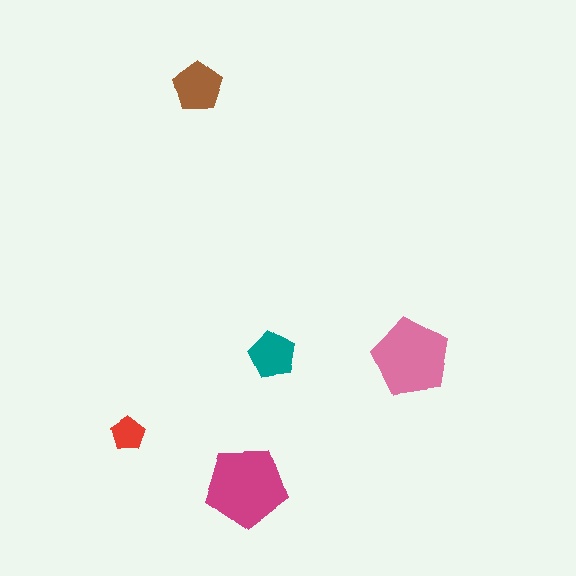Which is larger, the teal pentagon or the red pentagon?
The teal one.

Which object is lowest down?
The magenta pentagon is bottommost.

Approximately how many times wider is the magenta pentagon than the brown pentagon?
About 1.5 times wider.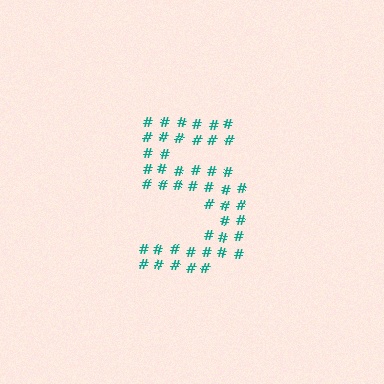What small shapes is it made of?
It is made of small hash symbols.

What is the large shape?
The large shape is the digit 5.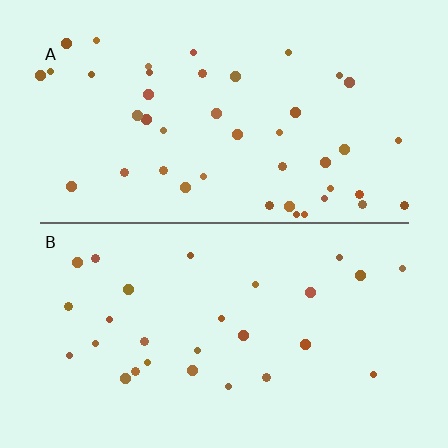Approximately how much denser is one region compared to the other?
Approximately 1.6× — region A over region B.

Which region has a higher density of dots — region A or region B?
A (the top).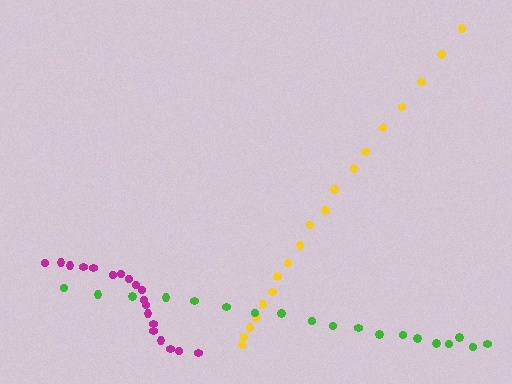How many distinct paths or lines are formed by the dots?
There are 3 distinct paths.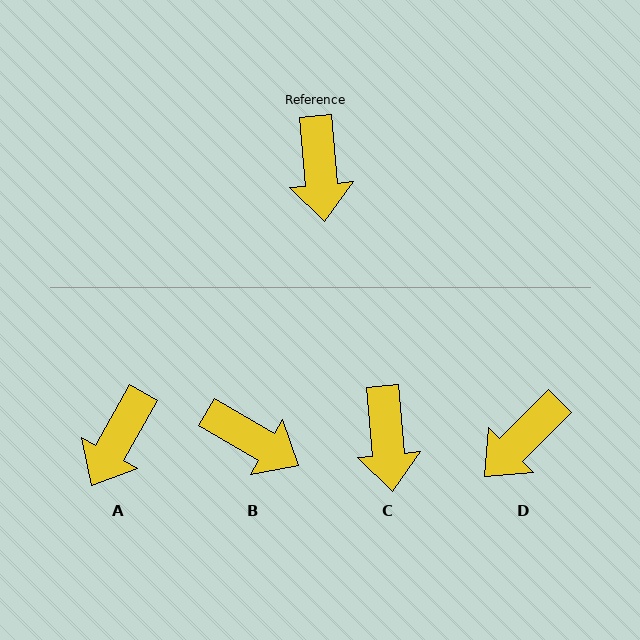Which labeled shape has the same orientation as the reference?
C.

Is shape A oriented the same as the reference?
No, it is off by about 34 degrees.